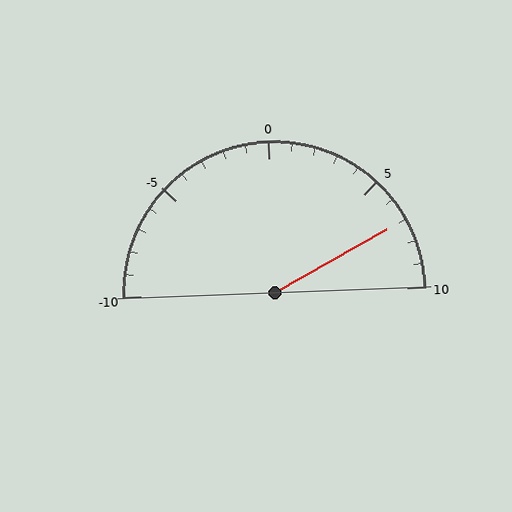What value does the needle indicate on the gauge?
The needle indicates approximately 7.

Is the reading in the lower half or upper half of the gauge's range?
The reading is in the upper half of the range (-10 to 10).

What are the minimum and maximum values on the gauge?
The gauge ranges from -10 to 10.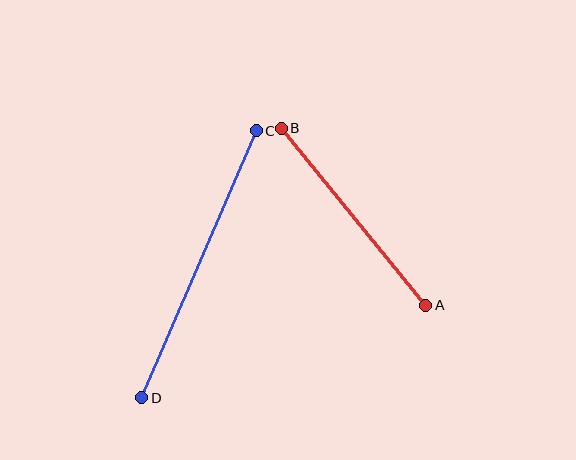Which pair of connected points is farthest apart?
Points C and D are farthest apart.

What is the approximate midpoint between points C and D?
The midpoint is at approximately (199, 264) pixels.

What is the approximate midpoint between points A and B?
The midpoint is at approximately (353, 217) pixels.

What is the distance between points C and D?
The distance is approximately 291 pixels.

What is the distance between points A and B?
The distance is approximately 229 pixels.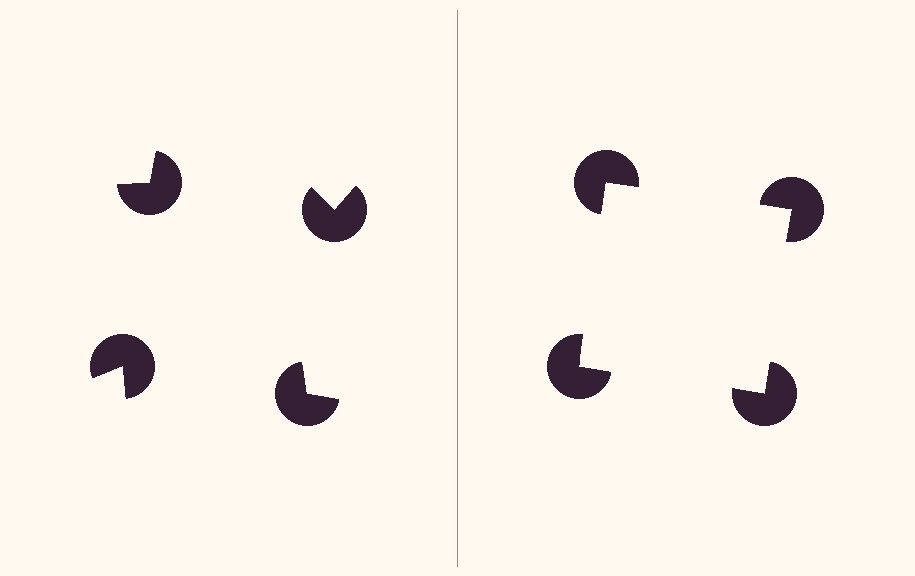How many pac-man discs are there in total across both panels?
8 — 4 on each side.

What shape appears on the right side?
An illusory square.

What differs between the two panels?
The pac-man discs are positioned identically on both sides; only the wedge orientations differ. On the right they align to a square; on the left they are misaligned.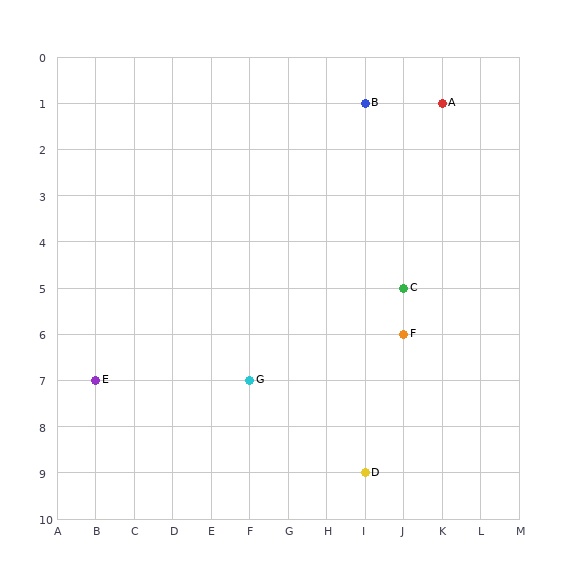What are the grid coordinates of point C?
Point C is at grid coordinates (J, 5).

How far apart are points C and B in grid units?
Points C and B are 1 column and 4 rows apart (about 4.1 grid units diagonally).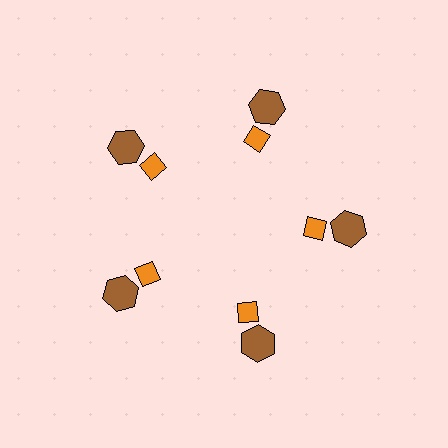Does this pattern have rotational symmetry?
Yes, this pattern has 5-fold rotational symmetry. It looks the same after rotating 72 degrees around the center.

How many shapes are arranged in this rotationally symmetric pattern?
There are 10 shapes, arranged in 5 groups of 2.